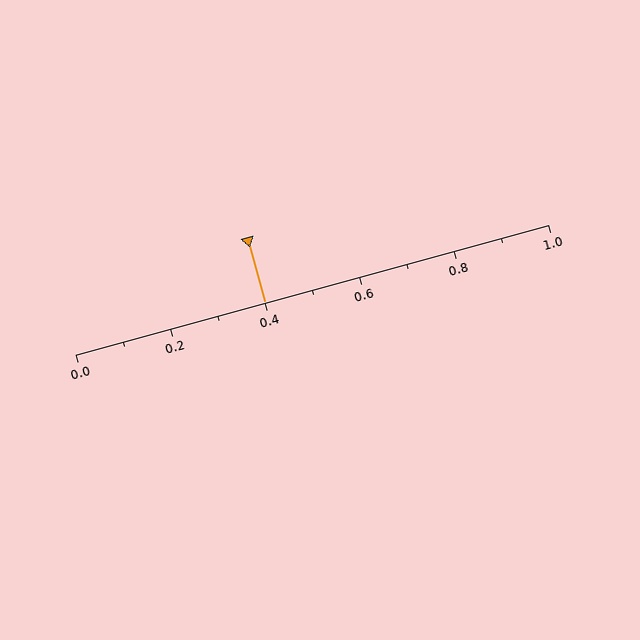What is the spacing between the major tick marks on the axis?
The major ticks are spaced 0.2 apart.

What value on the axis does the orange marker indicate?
The marker indicates approximately 0.4.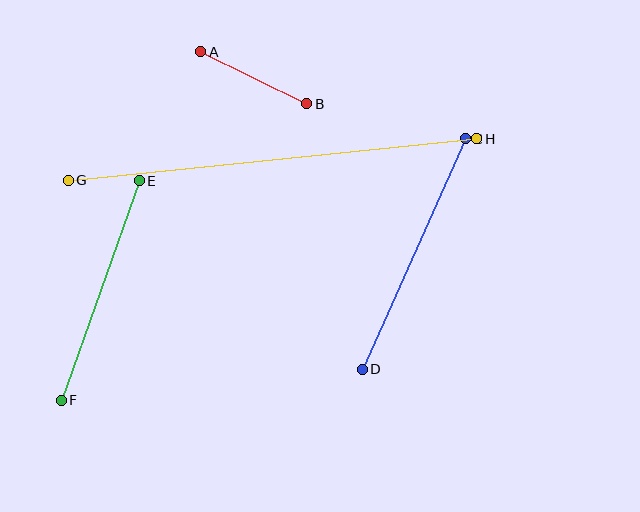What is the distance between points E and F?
The distance is approximately 233 pixels.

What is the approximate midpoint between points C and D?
The midpoint is at approximately (414, 254) pixels.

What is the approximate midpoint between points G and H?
The midpoint is at approximately (272, 159) pixels.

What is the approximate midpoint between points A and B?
The midpoint is at approximately (254, 78) pixels.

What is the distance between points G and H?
The distance is approximately 410 pixels.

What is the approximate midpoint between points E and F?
The midpoint is at approximately (100, 291) pixels.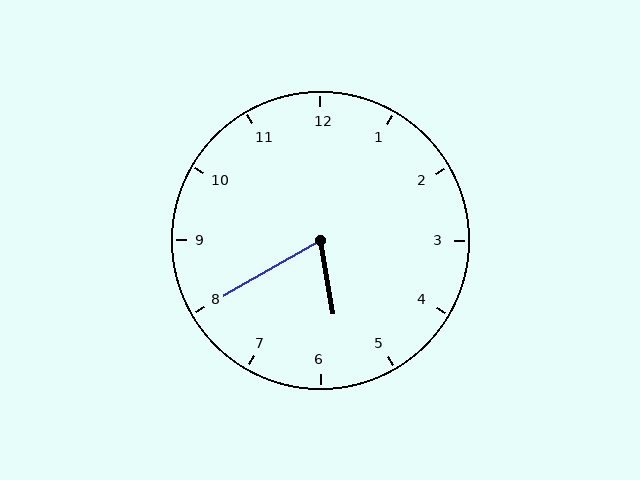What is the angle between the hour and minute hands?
Approximately 70 degrees.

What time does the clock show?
5:40.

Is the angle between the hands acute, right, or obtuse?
It is acute.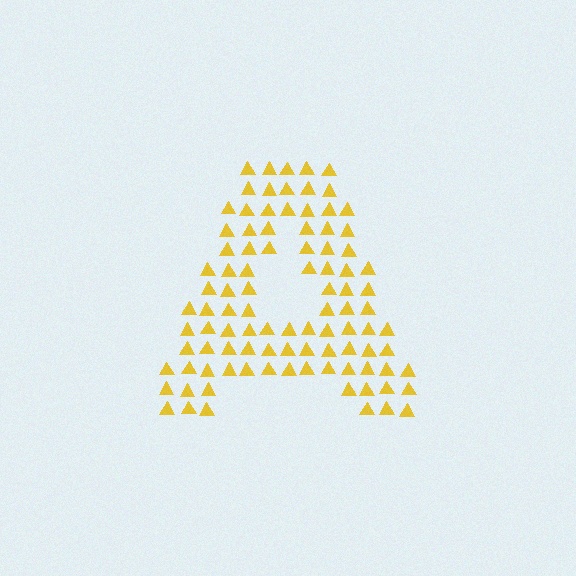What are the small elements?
The small elements are triangles.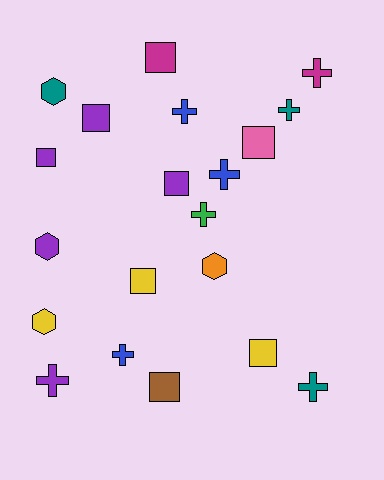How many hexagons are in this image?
There are 4 hexagons.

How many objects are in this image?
There are 20 objects.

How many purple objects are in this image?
There are 5 purple objects.